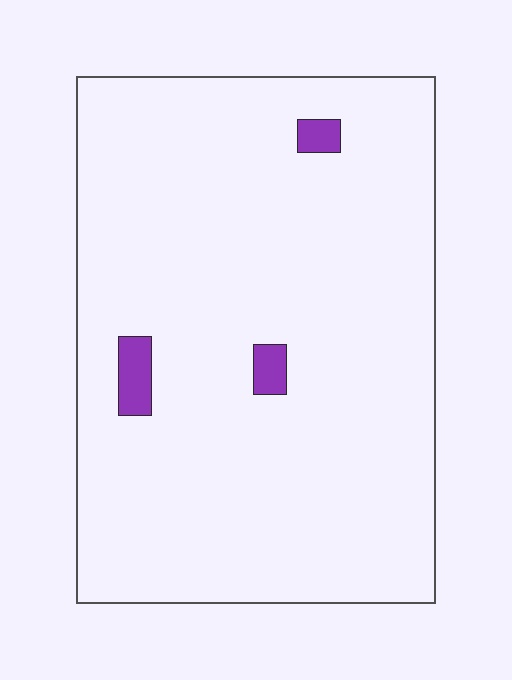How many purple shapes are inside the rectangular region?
3.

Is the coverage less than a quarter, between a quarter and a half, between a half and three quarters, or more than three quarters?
Less than a quarter.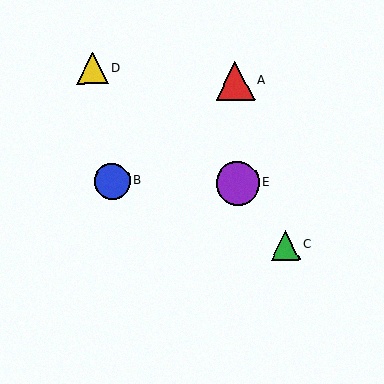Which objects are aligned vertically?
Objects A, E are aligned vertically.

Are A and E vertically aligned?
Yes, both are at x≈235.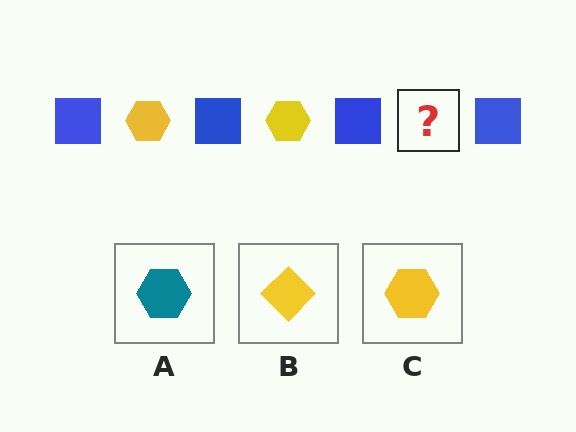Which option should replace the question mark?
Option C.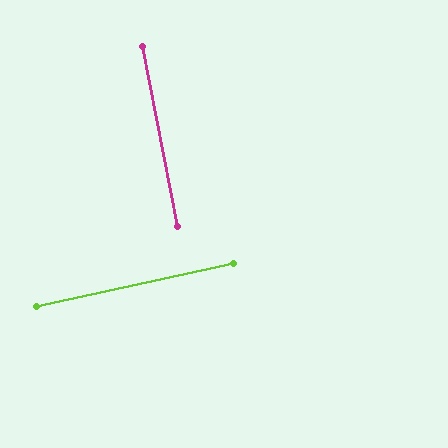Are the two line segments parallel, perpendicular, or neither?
Perpendicular — they meet at approximately 88°.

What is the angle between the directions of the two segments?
Approximately 88 degrees.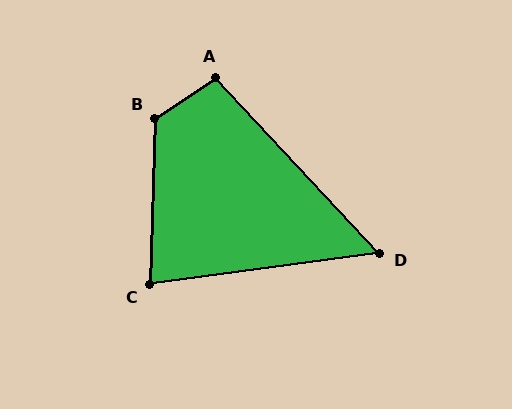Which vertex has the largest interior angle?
B, at approximately 125 degrees.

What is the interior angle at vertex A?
Approximately 99 degrees (obtuse).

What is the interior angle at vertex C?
Approximately 81 degrees (acute).